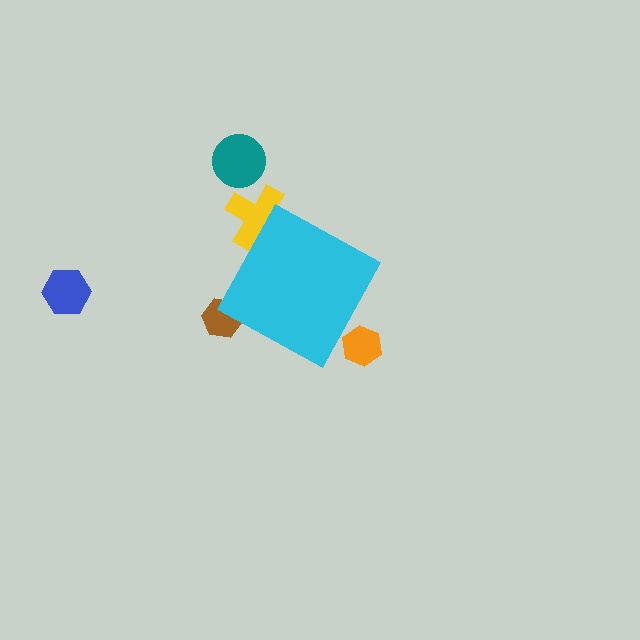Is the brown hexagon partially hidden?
Yes, the brown hexagon is partially hidden behind the cyan diamond.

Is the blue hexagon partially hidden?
No, the blue hexagon is fully visible.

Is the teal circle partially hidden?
No, the teal circle is fully visible.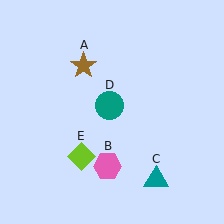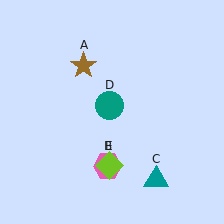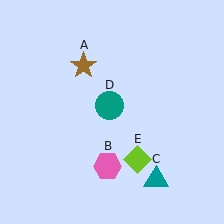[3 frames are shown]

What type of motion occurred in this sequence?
The lime diamond (object E) rotated counterclockwise around the center of the scene.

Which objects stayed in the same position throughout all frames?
Brown star (object A) and pink hexagon (object B) and teal triangle (object C) and teal circle (object D) remained stationary.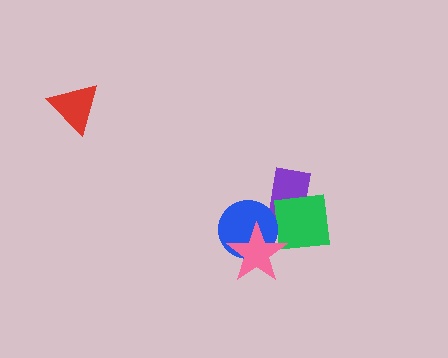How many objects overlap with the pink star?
2 objects overlap with the pink star.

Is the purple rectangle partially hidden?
Yes, it is partially covered by another shape.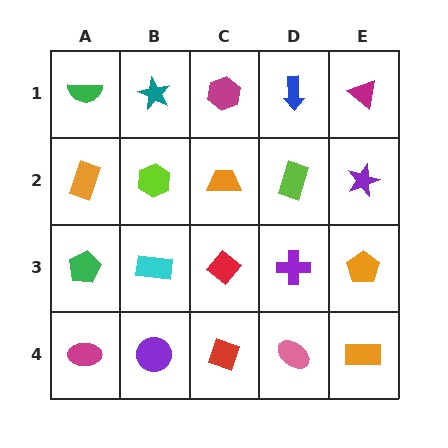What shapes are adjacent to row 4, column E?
An orange pentagon (row 3, column E), a pink ellipse (row 4, column D).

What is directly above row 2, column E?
A magenta triangle.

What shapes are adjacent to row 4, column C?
A red diamond (row 3, column C), a purple circle (row 4, column B), a pink ellipse (row 4, column D).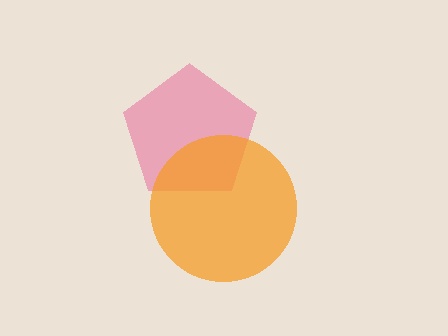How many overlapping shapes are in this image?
There are 2 overlapping shapes in the image.